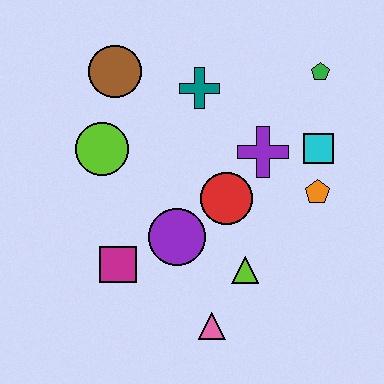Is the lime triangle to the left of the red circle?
No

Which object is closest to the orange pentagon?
The cyan square is closest to the orange pentagon.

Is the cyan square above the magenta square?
Yes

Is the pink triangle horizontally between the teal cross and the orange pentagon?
Yes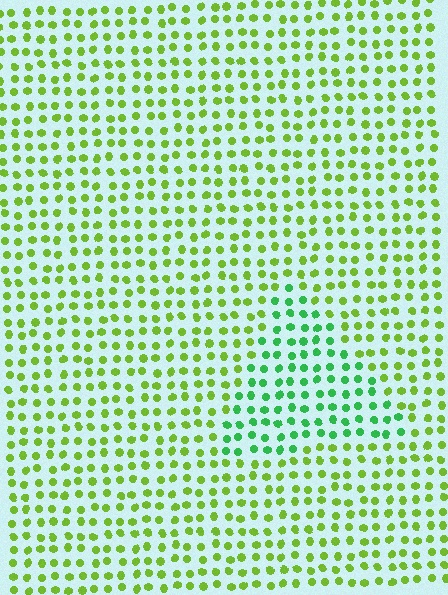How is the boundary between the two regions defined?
The boundary is defined purely by a slight shift in hue (about 41 degrees). Spacing, size, and orientation are identical on both sides.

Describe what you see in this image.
The image is filled with small lime elements in a uniform arrangement. A triangle-shaped region is visible where the elements are tinted to a slightly different hue, forming a subtle color boundary.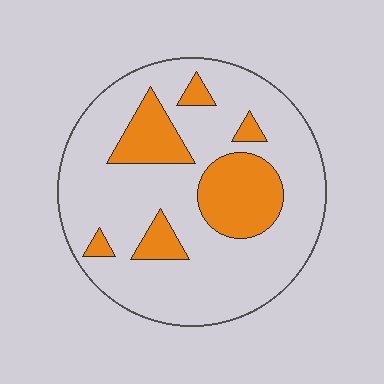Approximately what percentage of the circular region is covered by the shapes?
Approximately 25%.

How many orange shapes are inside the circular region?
6.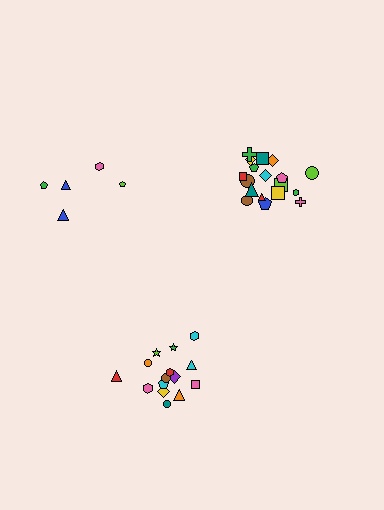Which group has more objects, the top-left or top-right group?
The top-right group.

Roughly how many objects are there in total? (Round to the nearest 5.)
Roughly 40 objects in total.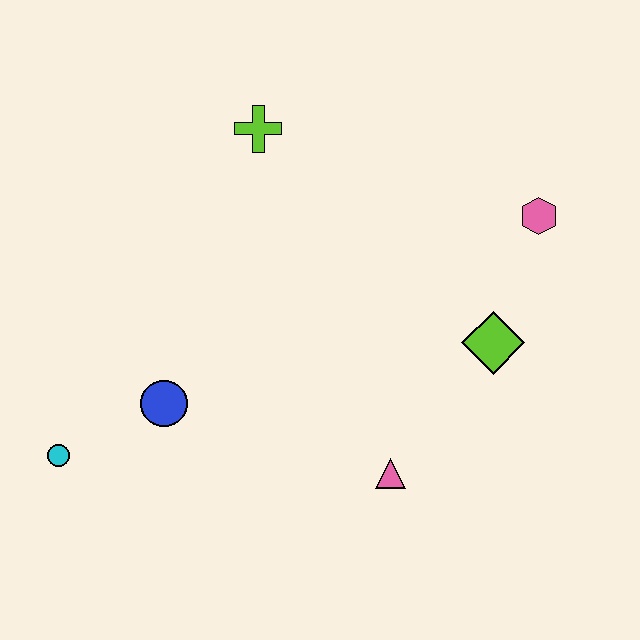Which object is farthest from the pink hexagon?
The cyan circle is farthest from the pink hexagon.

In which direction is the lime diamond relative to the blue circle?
The lime diamond is to the right of the blue circle.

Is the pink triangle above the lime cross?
No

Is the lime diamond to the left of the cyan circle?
No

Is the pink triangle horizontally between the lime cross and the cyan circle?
No